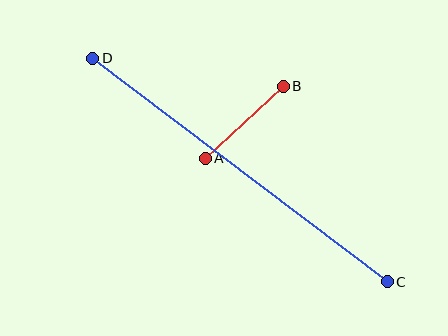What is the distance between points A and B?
The distance is approximately 106 pixels.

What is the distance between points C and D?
The distance is approximately 370 pixels.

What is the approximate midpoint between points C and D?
The midpoint is at approximately (240, 170) pixels.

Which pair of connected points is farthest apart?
Points C and D are farthest apart.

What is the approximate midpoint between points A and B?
The midpoint is at approximately (244, 122) pixels.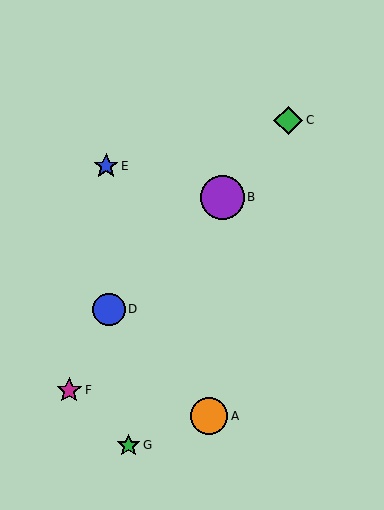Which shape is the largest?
The purple circle (labeled B) is the largest.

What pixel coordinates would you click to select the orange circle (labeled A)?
Click at (209, 416) to select the orange circle A.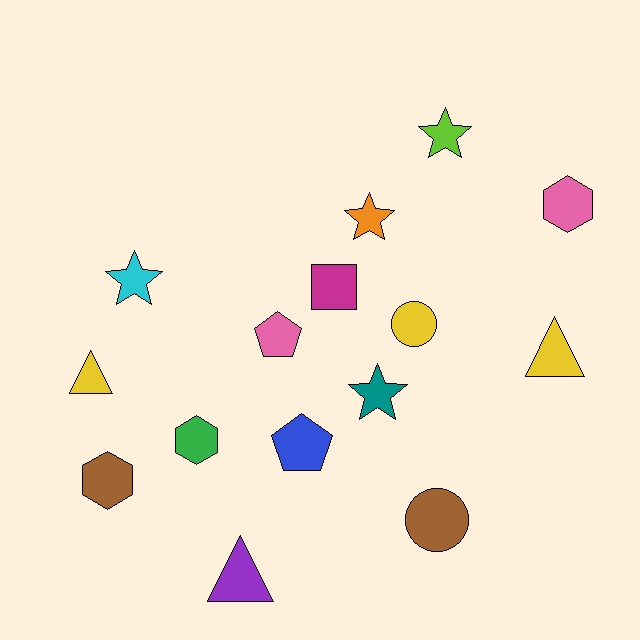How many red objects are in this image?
There are no red objects.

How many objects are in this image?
There are 15 objects.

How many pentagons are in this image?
There are 2 pentagons.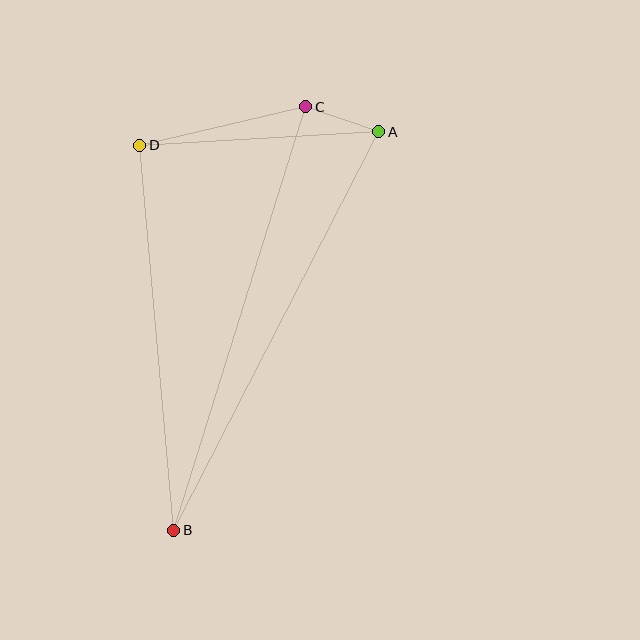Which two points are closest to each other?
Points A and C are closest to each other.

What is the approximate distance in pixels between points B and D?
The distance between B and D is approximately 387 pixels.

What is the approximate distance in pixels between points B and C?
The distance between B and C is approximately 444 pixels.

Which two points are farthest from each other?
Points A and B are farthest from each other.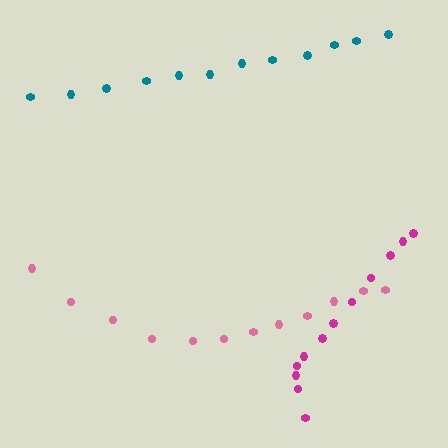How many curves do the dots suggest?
There are 3 distinct paths.